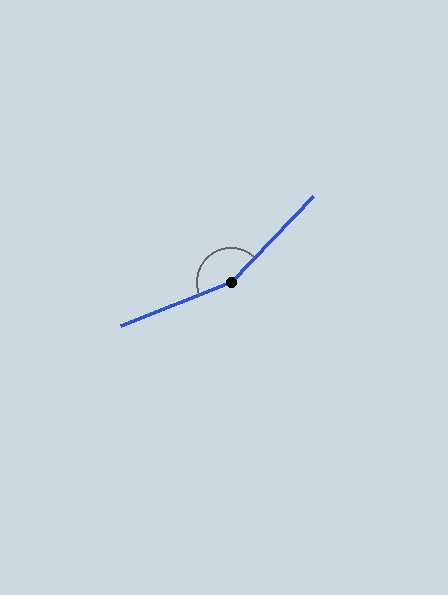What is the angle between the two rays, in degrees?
Approximately 155 degrees.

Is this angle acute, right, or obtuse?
It is obtuse.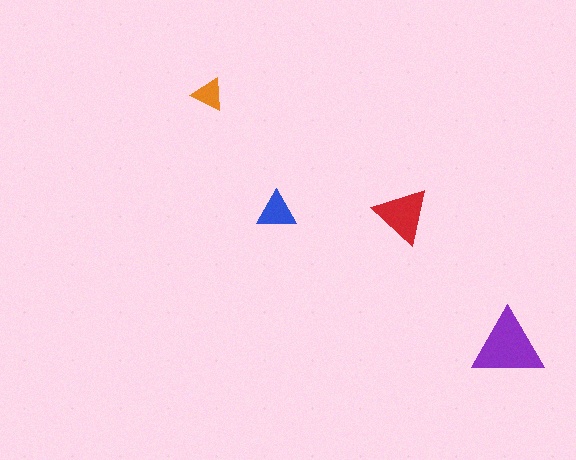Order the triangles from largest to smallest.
the purple one, the red one, the blue one, the orange one.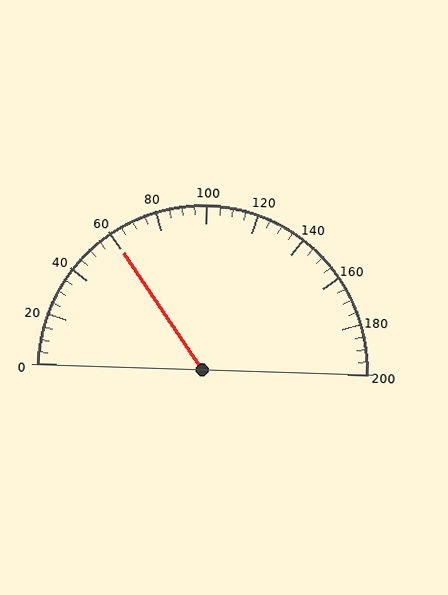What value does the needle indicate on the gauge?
The needle indicates approximately 60.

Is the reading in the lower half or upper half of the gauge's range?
The reading is in the lower half of the range (0 to 200).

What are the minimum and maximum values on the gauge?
The gauge ranges from 0 to 200.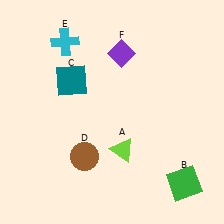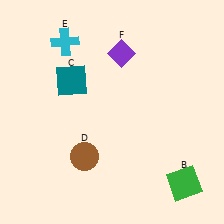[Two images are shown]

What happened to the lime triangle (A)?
The lime triangle (A) was removed in Image 2. It was in the bottom-right area of Image 1.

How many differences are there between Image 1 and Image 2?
There is 1 difference between the two images.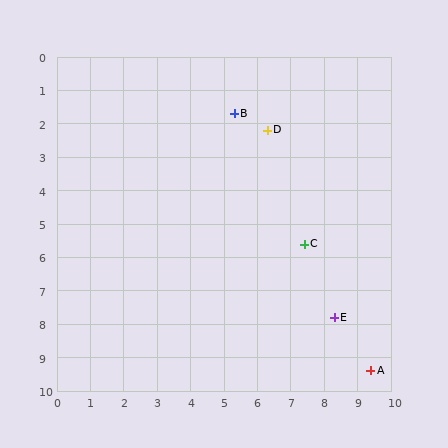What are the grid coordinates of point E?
Point E is at approximately (8.3, 7.8).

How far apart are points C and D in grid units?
Points C and D are about 3.6 grid units apart.